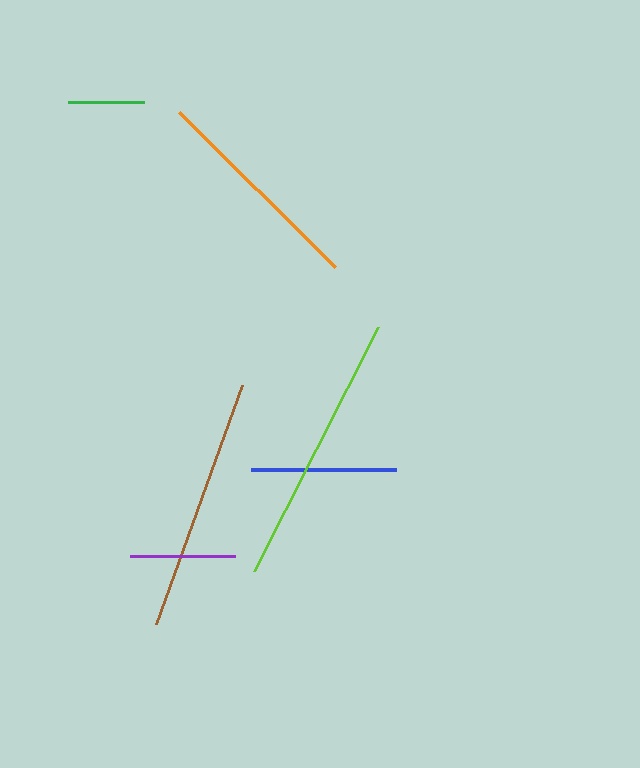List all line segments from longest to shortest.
From longest to shortest: lime, brown, orange, blue, purple, green.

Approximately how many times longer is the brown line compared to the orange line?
The brown line is approximately 1.2 times the length of the orange line.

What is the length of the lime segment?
The lime segment is approximately 274 pixels long.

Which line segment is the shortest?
The green line is the shortest at approximately 76 pixels.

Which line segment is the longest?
The lime line is the longest at approximately 274 pixels.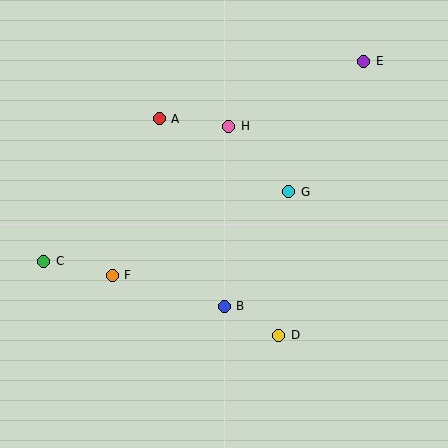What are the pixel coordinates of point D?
Point D is at (279, 335).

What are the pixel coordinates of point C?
Point C is at (44, 261).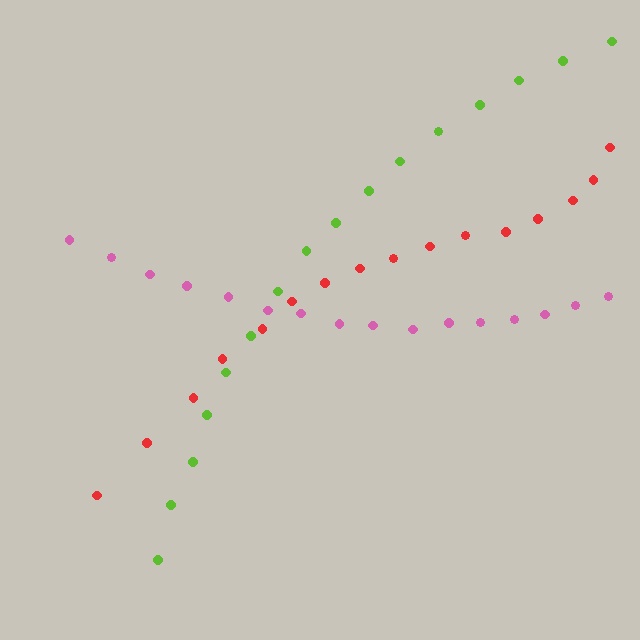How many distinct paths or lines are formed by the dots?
There are 3 distinct paths.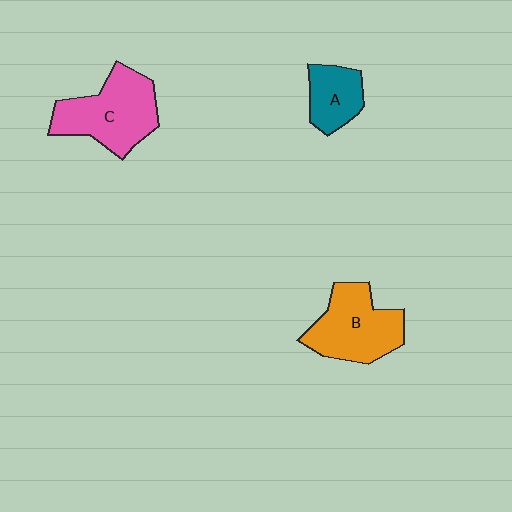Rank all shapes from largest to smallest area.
From largest to smallest: C (pink), B (orange), A (teal).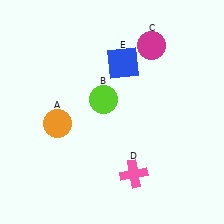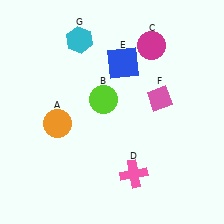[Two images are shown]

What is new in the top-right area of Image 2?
A pink diamond (F) was added in the top-right area of Image 2.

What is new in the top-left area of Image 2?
A cyan hexagon (G) was added in the top-left area of Image 2.